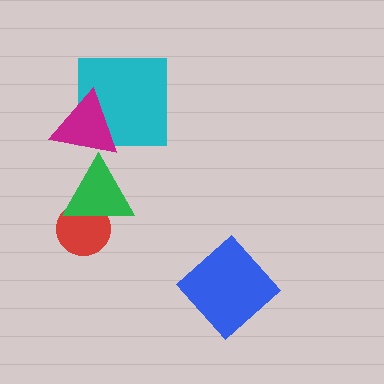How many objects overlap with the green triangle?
2 objects overlap with the green triangle.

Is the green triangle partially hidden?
Yes, it is partially covered by another shape.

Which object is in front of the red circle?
The green triangle is in front of the red circle.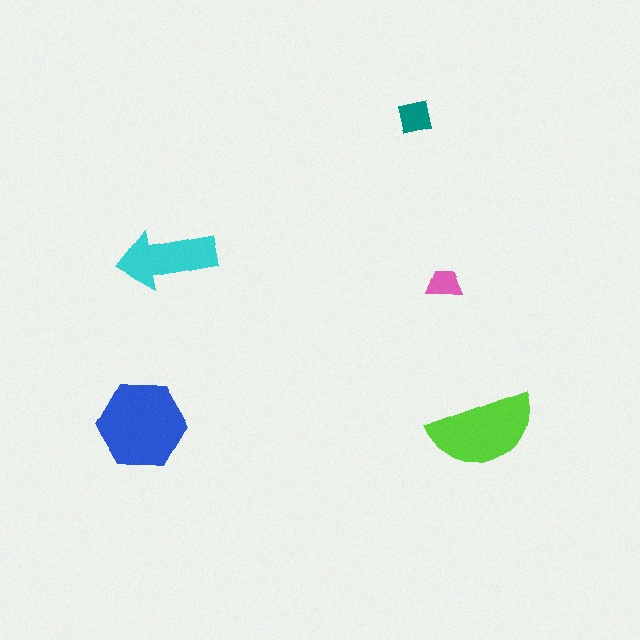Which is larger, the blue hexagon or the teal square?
The blue hexagon.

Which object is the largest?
The blue hexagon.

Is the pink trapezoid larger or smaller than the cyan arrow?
Smaller.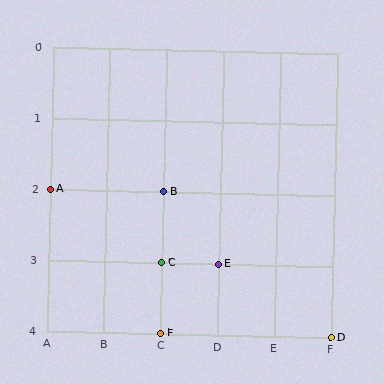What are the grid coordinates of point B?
Point B is at grid coordinates (C, 2).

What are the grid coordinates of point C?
Point C is at grid coordinates (C, 3).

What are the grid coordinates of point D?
Point D is at grid coordinates (F, 4).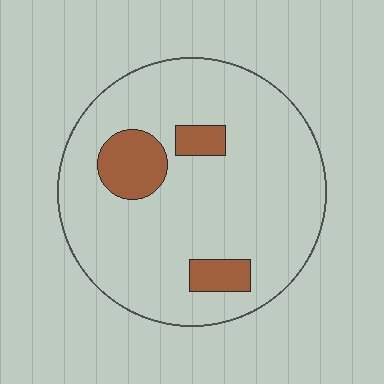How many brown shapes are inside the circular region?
3.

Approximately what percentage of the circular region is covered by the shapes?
Approximately 15%.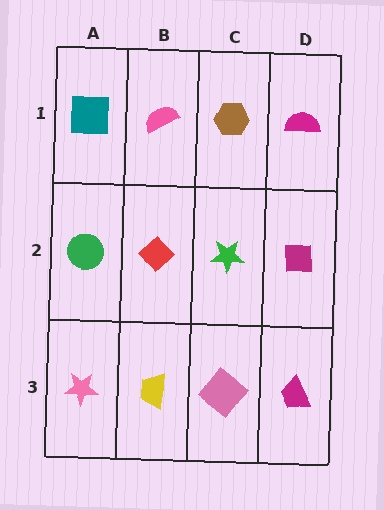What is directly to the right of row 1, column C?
A magenta semicircle.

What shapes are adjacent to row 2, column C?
A brown hexagon (row 1, column C), a pink diamond (row 3, column C), a red diamond (row 2, column B), a magenta square (row 2, column D).